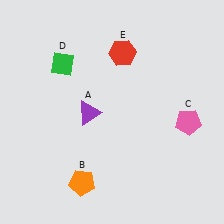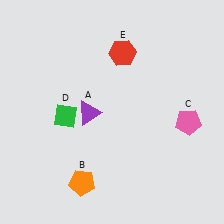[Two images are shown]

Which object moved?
The green diamond (D) moved down.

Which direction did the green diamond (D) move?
The green diamond (D) moved down.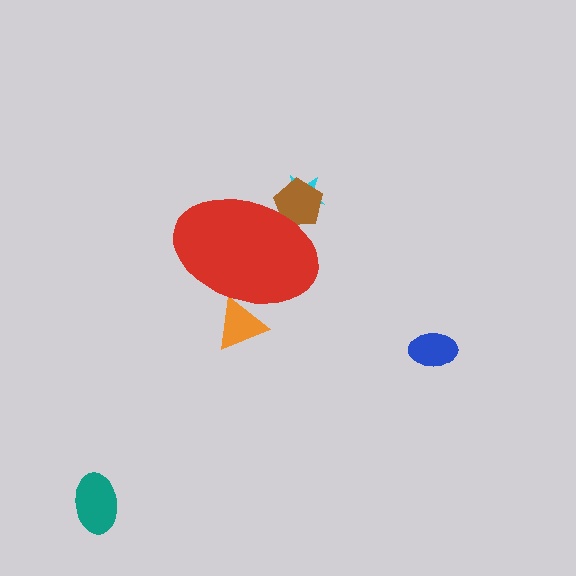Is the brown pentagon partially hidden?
Yes, the brown pentagon is partially hidden behind the red ellipse.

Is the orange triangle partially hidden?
Yes, the orange triangle is partially hidden behind the red ellipse.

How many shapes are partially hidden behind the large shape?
3 shapes are partially hidden.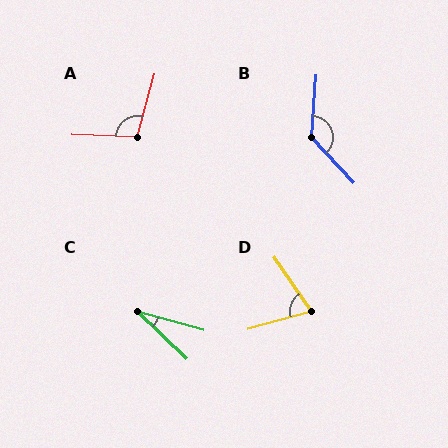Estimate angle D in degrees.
Approximately 71 degrees.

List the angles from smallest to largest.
C (28°), D (71°), A (104°), B (133°).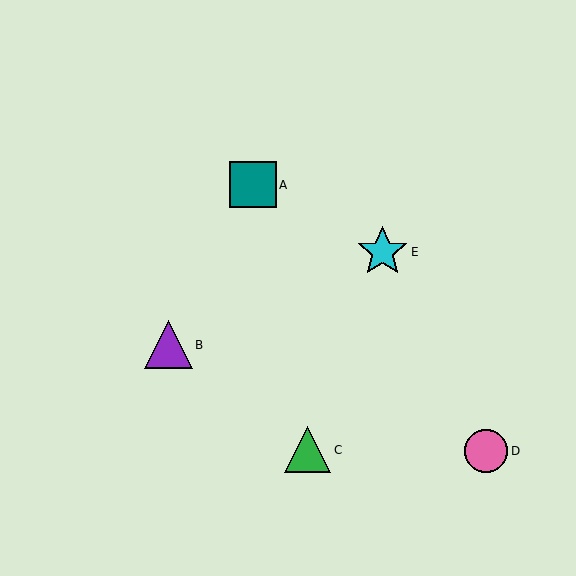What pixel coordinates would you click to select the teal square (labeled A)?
Click at (253, 185) to select the teal square A.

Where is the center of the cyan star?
The center of the cyan star is at (382, 252).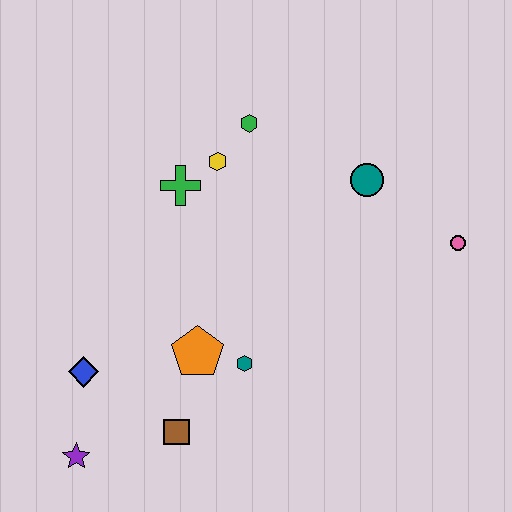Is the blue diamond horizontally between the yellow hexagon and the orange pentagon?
No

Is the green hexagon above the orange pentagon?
Yes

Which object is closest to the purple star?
The blue diamond is closest to the purple star.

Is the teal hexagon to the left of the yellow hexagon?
No